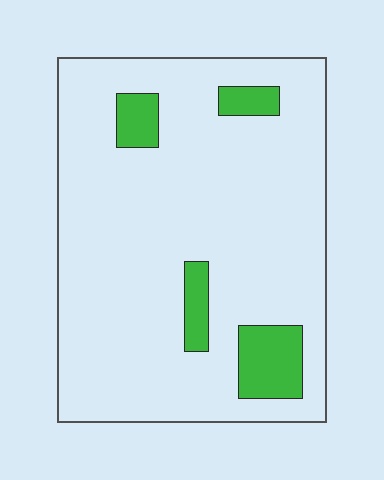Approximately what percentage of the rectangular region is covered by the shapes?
Approximately 10%.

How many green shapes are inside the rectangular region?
4.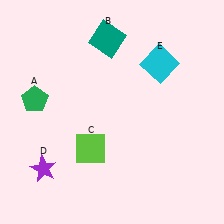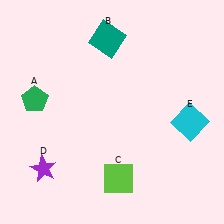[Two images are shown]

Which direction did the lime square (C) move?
The lime square (C) moved down.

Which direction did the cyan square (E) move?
The cyan square (E) moved down.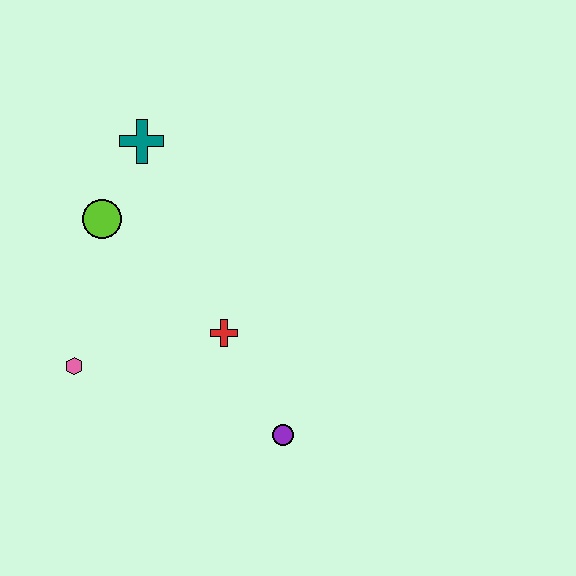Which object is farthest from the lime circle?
The purple circle is farthest from the lime circle.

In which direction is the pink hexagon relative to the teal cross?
The pink hexagon is below the teal cross.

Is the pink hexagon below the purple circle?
No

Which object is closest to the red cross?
The purple circle is closest to the red cross.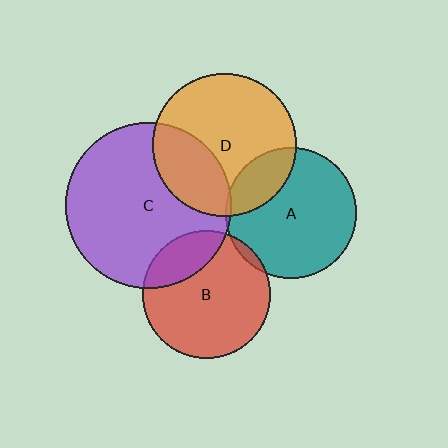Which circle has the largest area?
Circle C (purple).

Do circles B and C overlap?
Yes.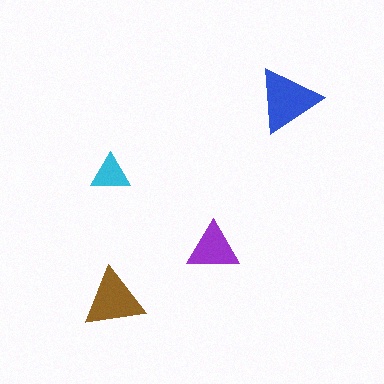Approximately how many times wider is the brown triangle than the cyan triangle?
About 1.5 times wider.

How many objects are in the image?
There are 4 objects in the image.